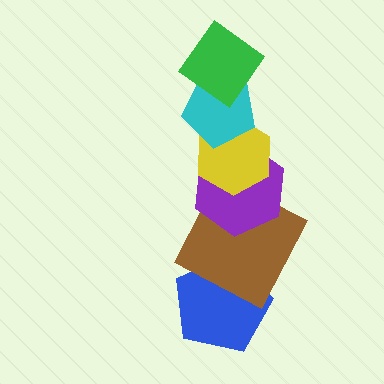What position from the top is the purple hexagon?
The purple hexagon is 4th from the top.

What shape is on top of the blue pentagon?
The brown square is on top of the blue pentagon.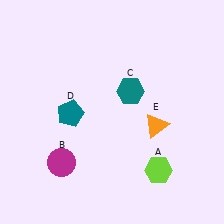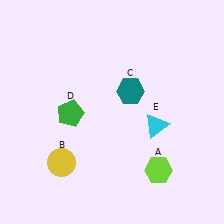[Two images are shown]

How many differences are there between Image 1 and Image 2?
There are 3 differences between the two images.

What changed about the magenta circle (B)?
In Image 1, B is magenta. In Image 2, it changed to yellow.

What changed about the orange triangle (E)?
In Image 1, E is orange. In Image 2, it changed to cyan.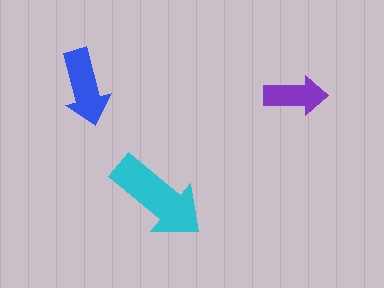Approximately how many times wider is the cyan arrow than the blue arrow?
About 1.5 times wider.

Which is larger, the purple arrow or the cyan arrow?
The cyan one.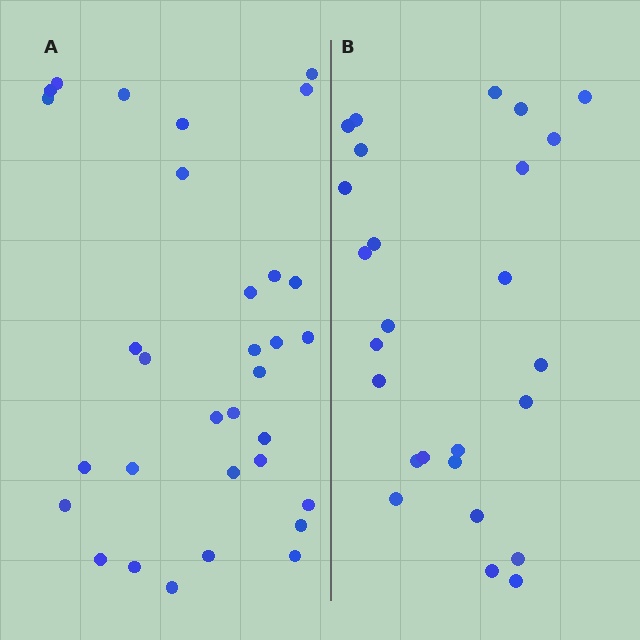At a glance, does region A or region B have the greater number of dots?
Region A (the left region) has more dots.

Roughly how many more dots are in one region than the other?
Region A has about 6 more dots than region B.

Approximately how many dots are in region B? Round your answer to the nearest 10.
About 30 dots. (The exact count is 26, which rounds to 30.)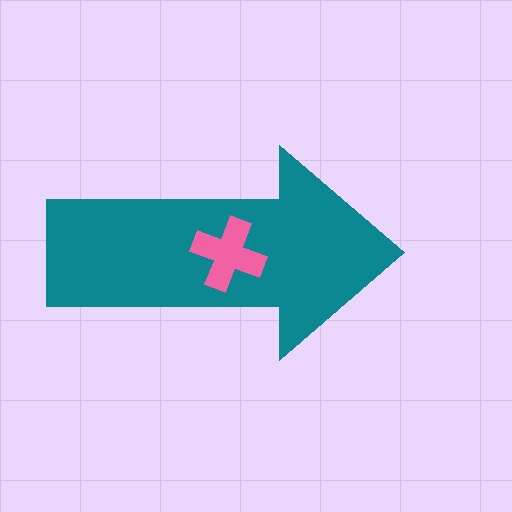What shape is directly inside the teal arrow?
The pink cross.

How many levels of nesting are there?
2.